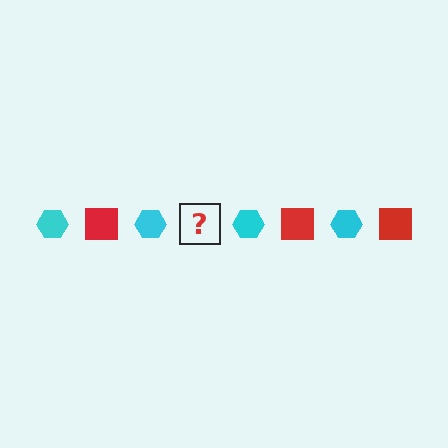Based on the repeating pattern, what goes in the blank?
The blank should be a red square.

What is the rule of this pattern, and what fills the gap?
The rule is that the pattern alternates between cyan hexagon and red square. The gap should be filled with a red square.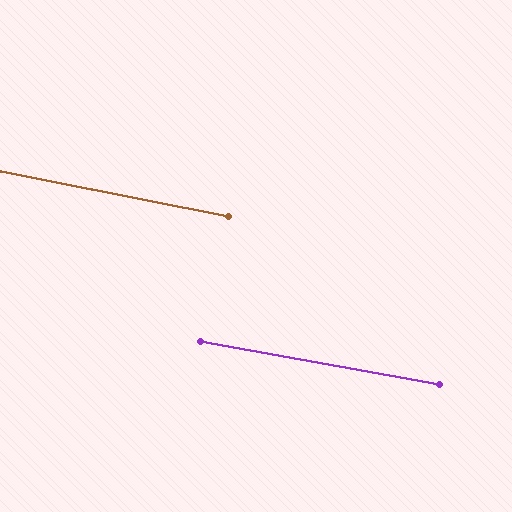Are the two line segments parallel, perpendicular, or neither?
Parallel — their directions differ by only 0.9°.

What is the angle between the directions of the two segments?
Approximately 1 degree.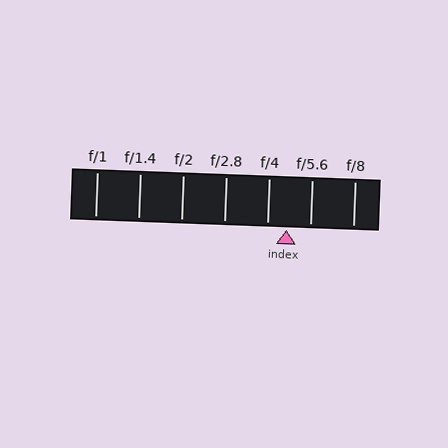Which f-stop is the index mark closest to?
The index mark is closest to f/4.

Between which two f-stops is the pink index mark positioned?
The index mark is between f/4 and f/5.6.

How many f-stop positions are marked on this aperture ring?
There are 7 f-stop positions marked.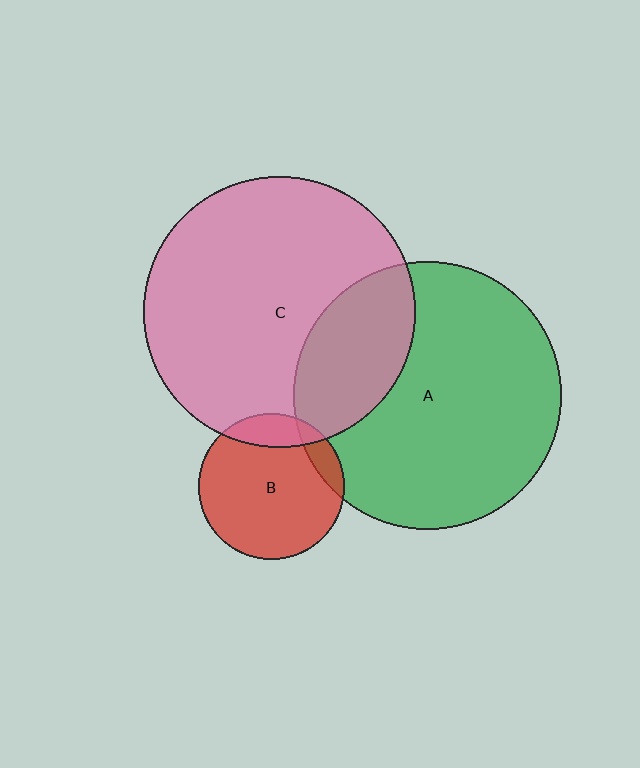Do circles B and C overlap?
Yes.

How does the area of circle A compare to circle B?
Approximately 3.4 times.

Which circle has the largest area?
Circle C (pink).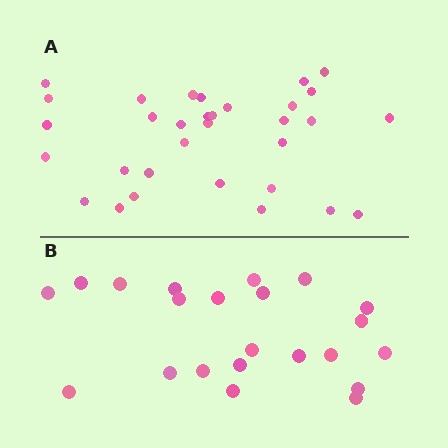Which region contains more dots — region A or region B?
Region A (the top region) has more dots.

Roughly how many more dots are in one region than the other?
Region A has roughly 10 or so more dots than region B.